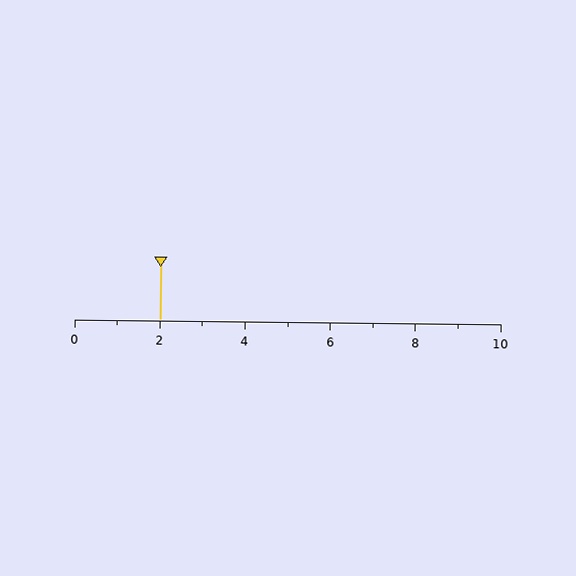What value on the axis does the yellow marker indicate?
The marker indicates approximately 2.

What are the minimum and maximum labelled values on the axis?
The axis runs from 0 to 10.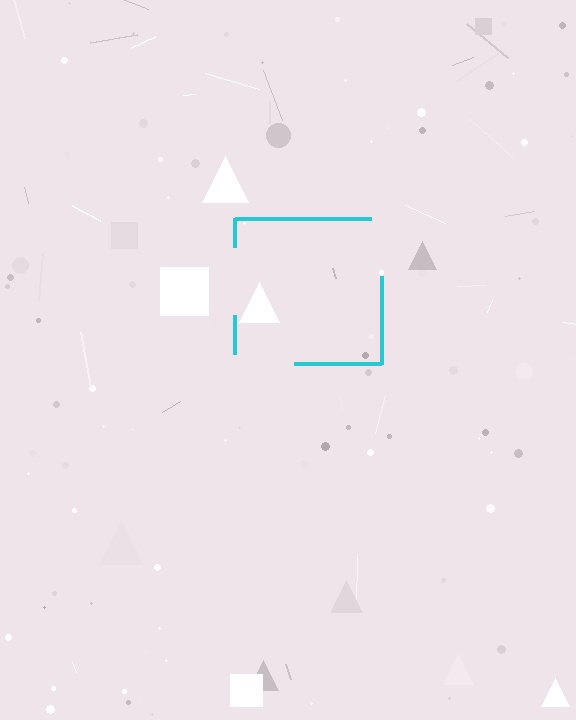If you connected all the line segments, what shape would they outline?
They would outline a square.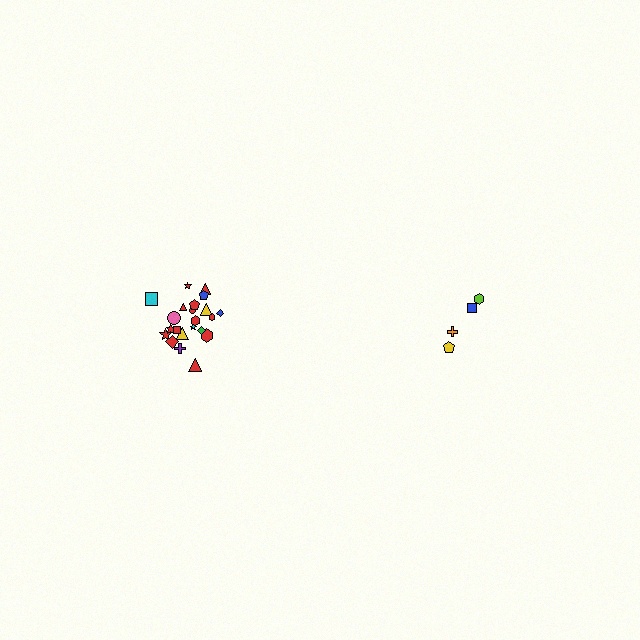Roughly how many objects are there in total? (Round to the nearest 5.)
Roughly 25 objects in total.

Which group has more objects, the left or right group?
The left group.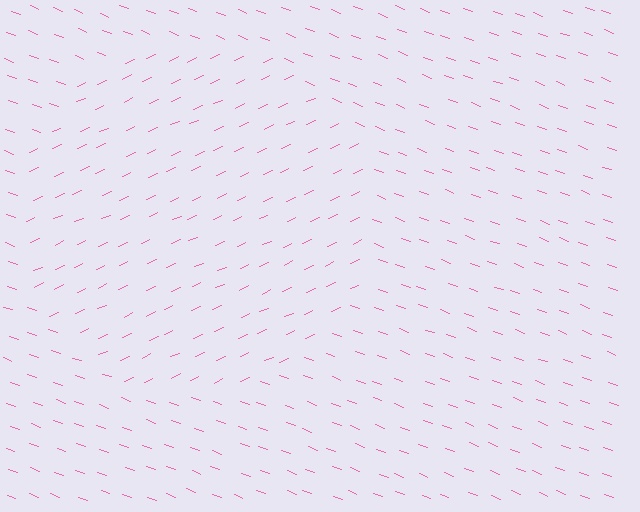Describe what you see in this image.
The image is filled with small pink line segments. A circle region in the image has lines oriented differently from the surrounding lines, creating a visible texture boundary.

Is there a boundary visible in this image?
Yes, there is a texture boundary formed by a change in line orientation.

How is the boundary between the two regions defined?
The boundary is defined purely by a change in line orientation (approximately 45 degrees difference). All lines are the same color and thickness.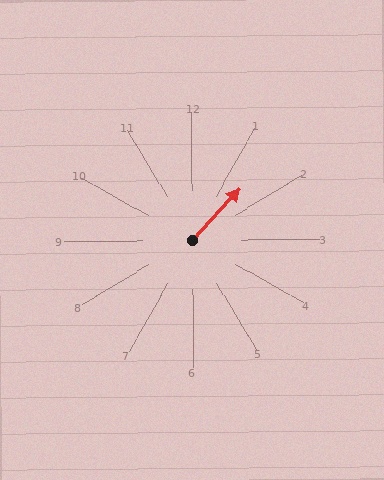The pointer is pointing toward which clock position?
Roughly 1 o'clock.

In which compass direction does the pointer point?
Northeast.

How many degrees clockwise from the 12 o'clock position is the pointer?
Approximately 43 degrees.